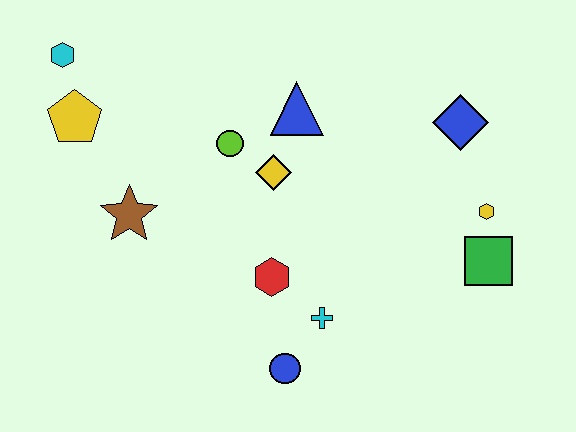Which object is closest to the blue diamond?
The yellow hexagon is closest to the blue diamond.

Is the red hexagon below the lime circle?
Yes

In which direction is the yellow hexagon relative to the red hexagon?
The yellow hexagon is to the right of the red hexagon.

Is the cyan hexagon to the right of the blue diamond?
No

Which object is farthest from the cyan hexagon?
The green square is farthest from the cyan hexagon.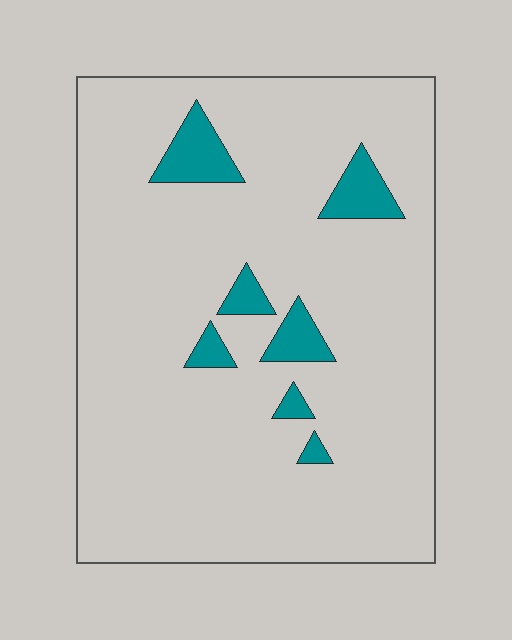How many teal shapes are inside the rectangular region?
7.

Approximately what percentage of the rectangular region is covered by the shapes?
Approximately 10%.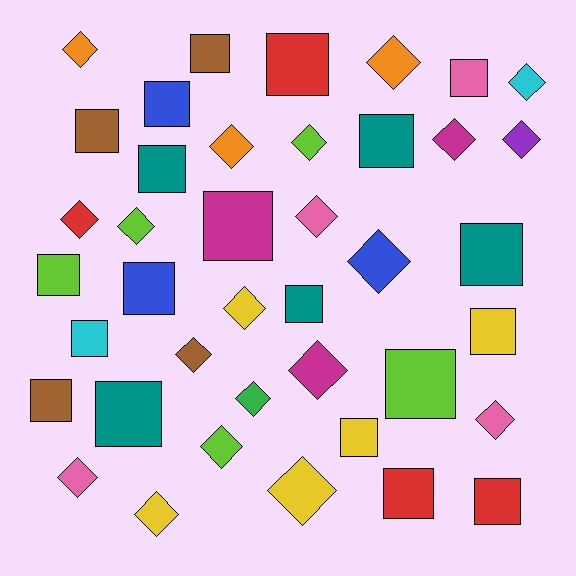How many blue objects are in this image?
There are 3 blue objects.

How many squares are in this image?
There are 20 squares.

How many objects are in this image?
There are 40 objects.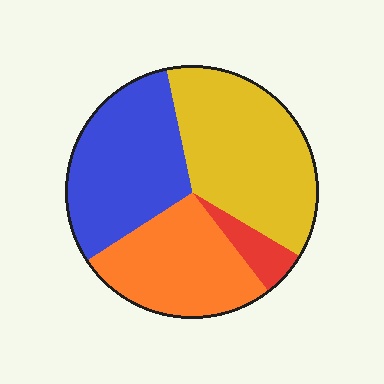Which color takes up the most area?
Yellow, at roughly 35%.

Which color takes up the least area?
Red, at roughly 5%.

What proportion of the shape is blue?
Blue covers around 30% of the shape.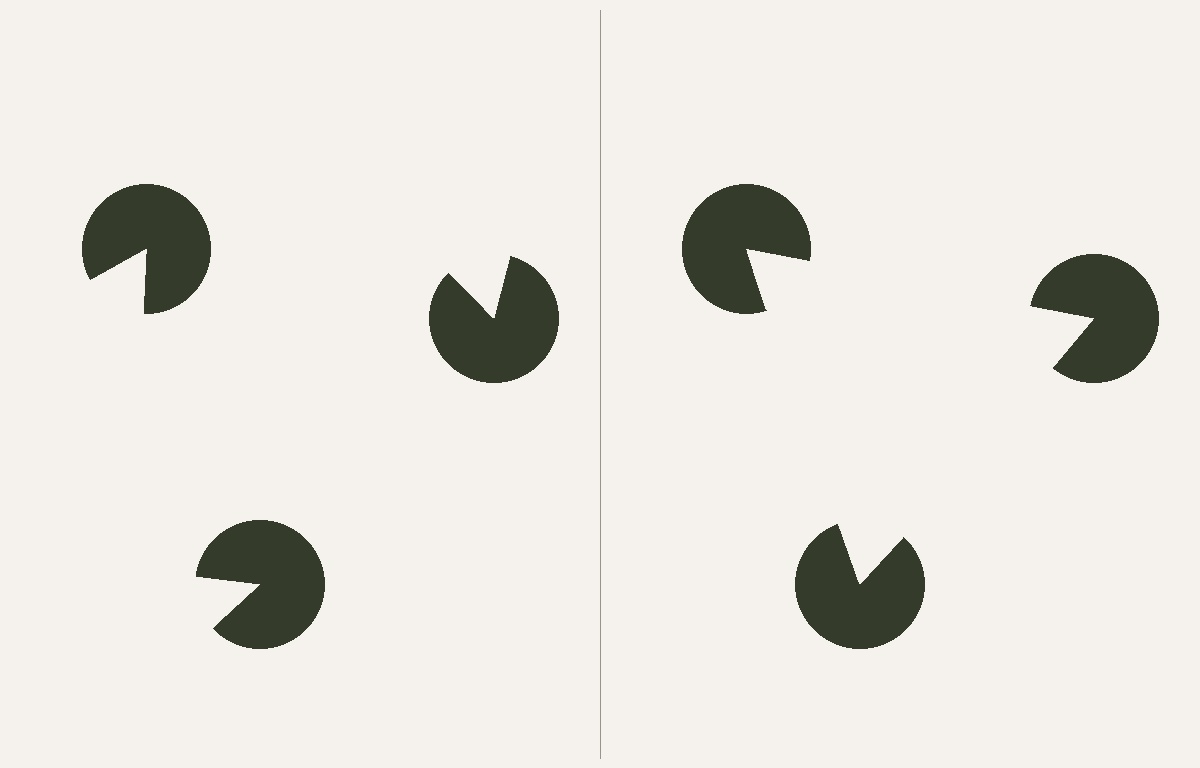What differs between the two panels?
The pac-man discs are positioned identically on both sides; only the wedge orientations differ. On the right they align to a triangle; on the left they are misaligned.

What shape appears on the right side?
An illusory triangle.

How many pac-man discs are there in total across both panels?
6 — 3 on each side.